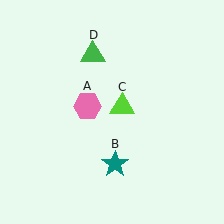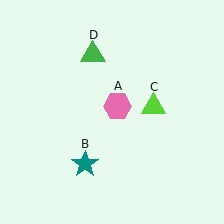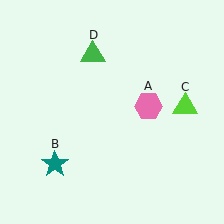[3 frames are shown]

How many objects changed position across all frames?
3 objects changed position: pink hexagon (object A), teal star (object B), lime triangle (object C).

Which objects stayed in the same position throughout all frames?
Green triangle (object D) remained stationary.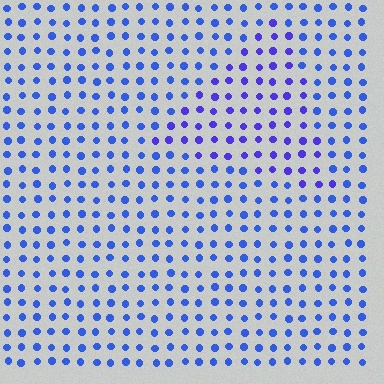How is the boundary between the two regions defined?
The boundary is defined purely by a slight shift in hue (about 24 degrees). Spacing, size, and orientation are identical on both sides.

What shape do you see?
I see a triangle.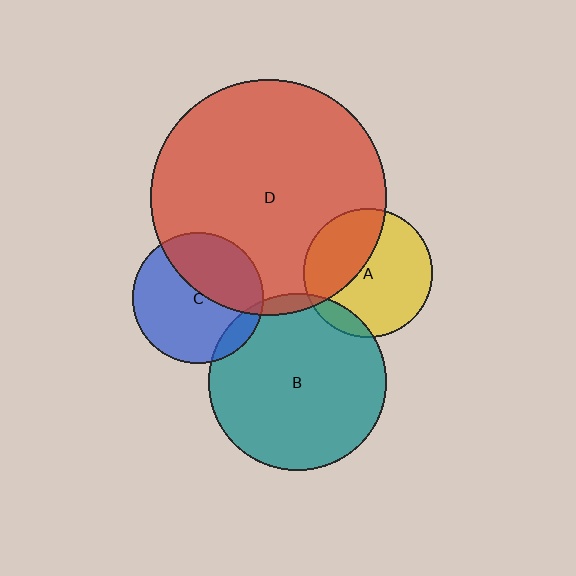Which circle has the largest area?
Circle D (red).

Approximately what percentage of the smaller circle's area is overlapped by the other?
Approximately 35%.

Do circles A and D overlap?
Yes.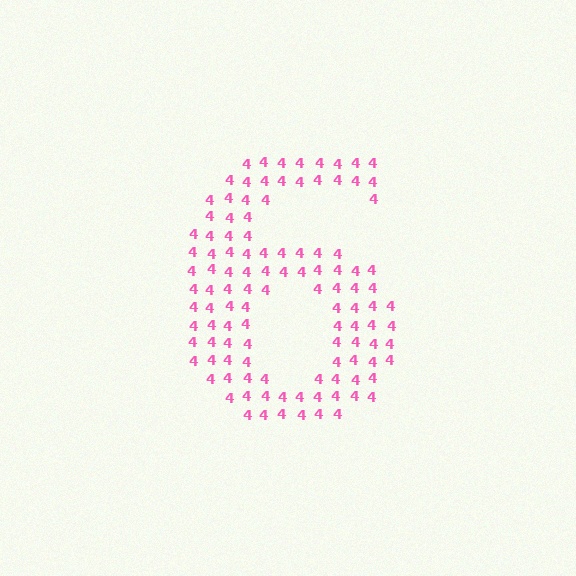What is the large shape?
The large shape is the digit 6.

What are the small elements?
The small elements are digit 4's.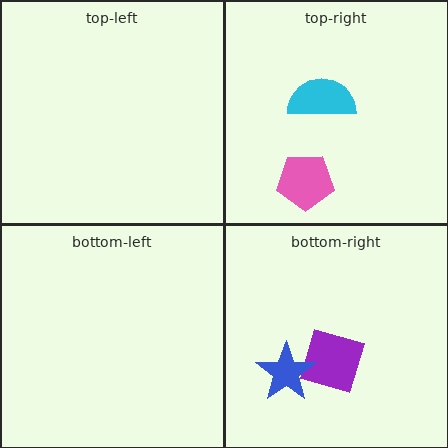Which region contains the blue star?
The bottom-right region.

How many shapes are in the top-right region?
2.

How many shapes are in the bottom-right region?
2.